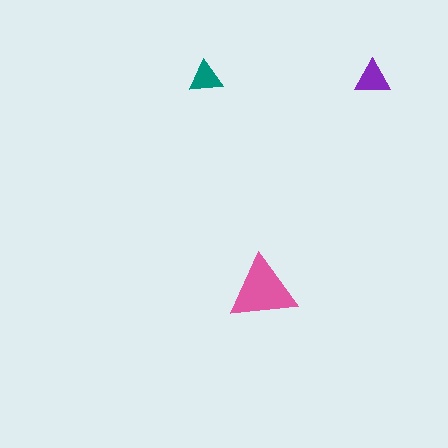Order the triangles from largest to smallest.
the pink one, the purple one, the teal one.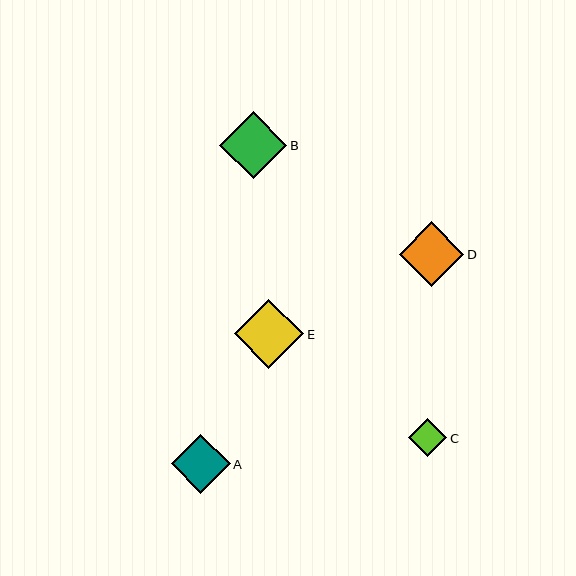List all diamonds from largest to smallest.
From largest to smallest: E, B, D, A, C.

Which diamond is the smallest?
Diamond C is the smallest with a size of approximately 38 pixels.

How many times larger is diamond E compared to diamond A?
Diamond E is approximately 1.2 times the size of diamond A.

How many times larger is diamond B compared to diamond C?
Diamond B is approximately 1.8 times the size of diamond C.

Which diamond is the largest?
Diamond E is the largest with a size of approximately 70 pixels.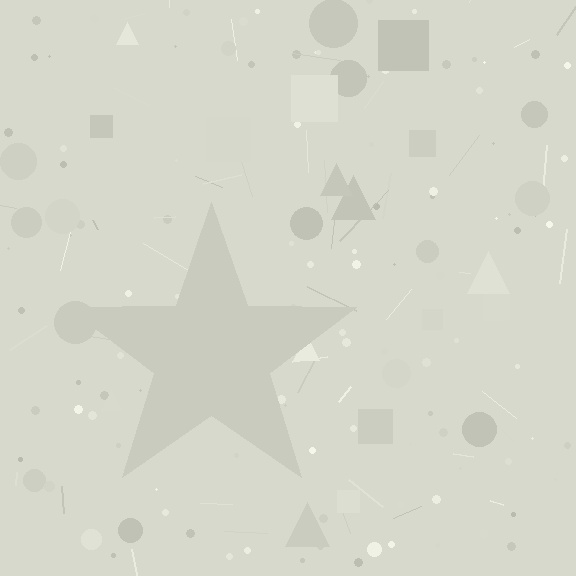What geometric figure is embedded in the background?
A star is embedded in the background.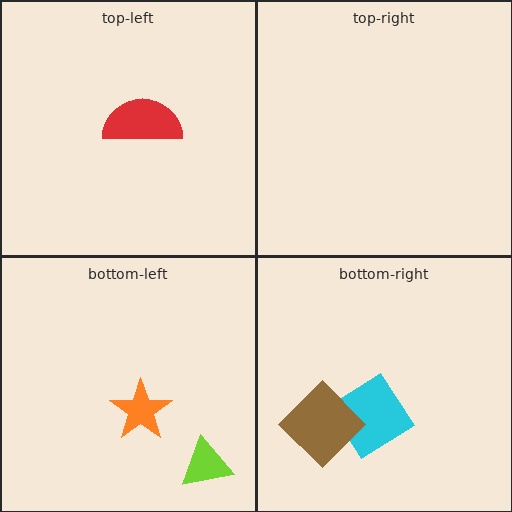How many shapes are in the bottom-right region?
2.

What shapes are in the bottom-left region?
The orange star, the lime triangle.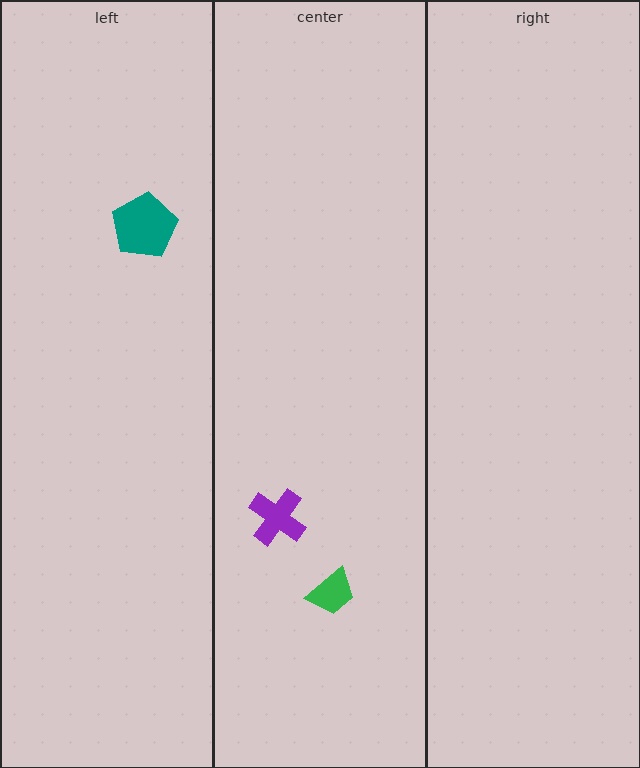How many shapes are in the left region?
1.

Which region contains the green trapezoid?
The center region.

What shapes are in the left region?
The teal pentagon.